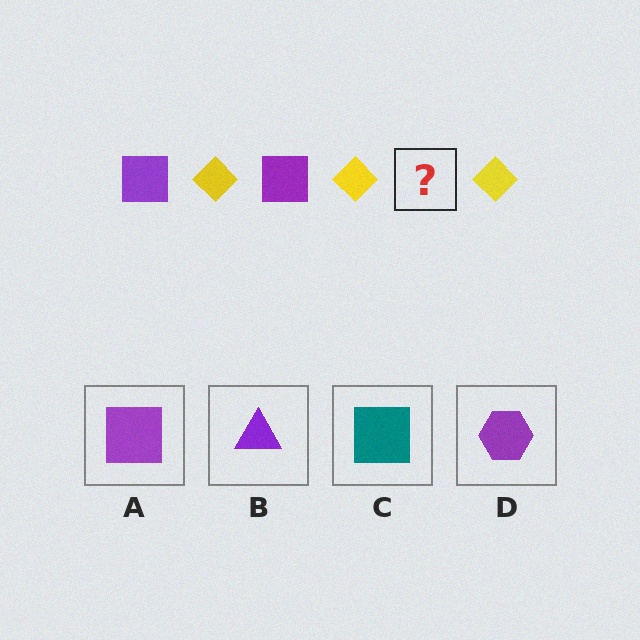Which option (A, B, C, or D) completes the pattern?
A.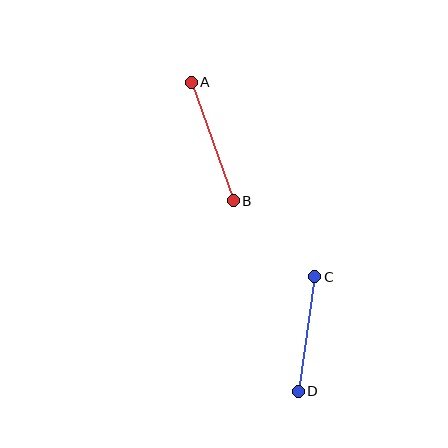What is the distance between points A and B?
The distance is approximately 126 pixels.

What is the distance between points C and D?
The distance is approximately 116 pixels.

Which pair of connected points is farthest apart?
Points A and B are farthest apart.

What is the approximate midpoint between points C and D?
The midpoint is at approximately (307, 334) pixels.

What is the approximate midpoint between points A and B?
The midpoint is at approximately (212, 141) pixels.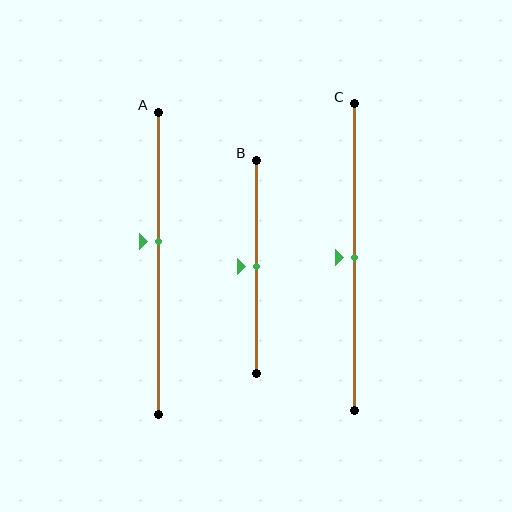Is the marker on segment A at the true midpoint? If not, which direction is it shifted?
No, the marker on segment A is shifted upward by about 7% of the segment length.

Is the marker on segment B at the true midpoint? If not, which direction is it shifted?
Yes, the marker on segment B is at the true midpoint.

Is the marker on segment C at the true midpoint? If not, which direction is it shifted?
Yes, the marker on segment C is at the true midpoint.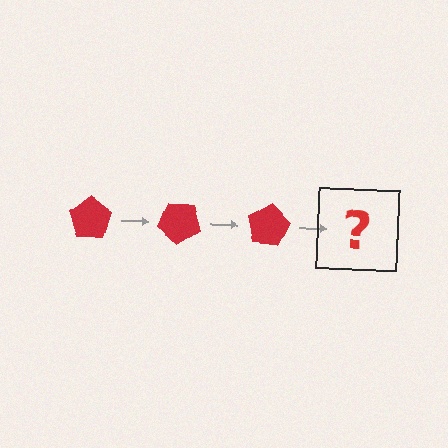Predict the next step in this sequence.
The next step is a red pentagon rotated 120 degrees.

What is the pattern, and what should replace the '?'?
The pattern is that the pentagon rotates 40 degrees each step. The '?' should be a red pentagon rotated 120 degrees.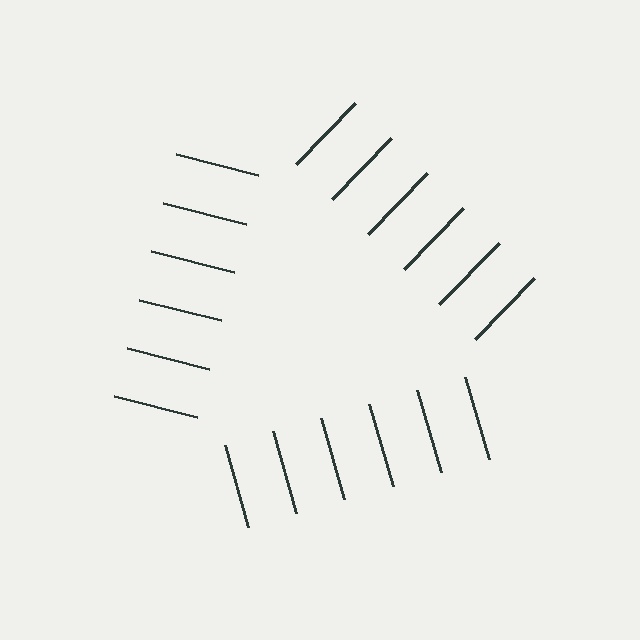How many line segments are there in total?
18 — 6 along each of the 3 edges.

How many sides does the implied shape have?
3 sides — the line-ends trace a triangle.